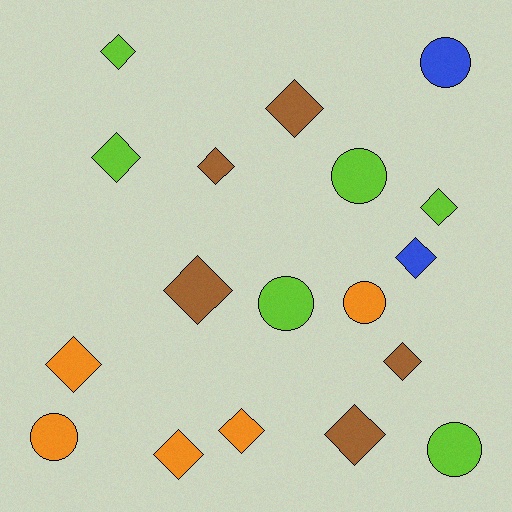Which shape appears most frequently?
Diamond, with 12 objects.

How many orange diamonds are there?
There are 3 orange diamonds.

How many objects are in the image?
There are 18 objects.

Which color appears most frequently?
Lime, with 6 objects.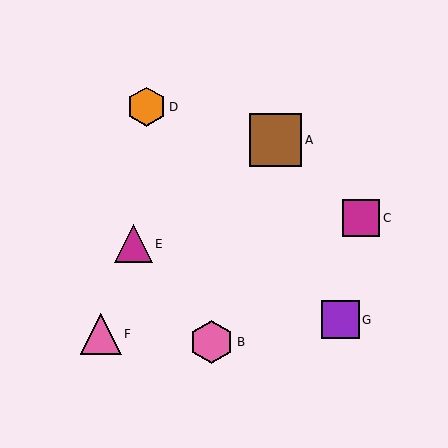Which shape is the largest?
The brown square (labeled A) is the largest.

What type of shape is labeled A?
Shape A is a brown square.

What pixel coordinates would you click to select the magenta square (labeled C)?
Click at (361, 218) to select the magenta square C.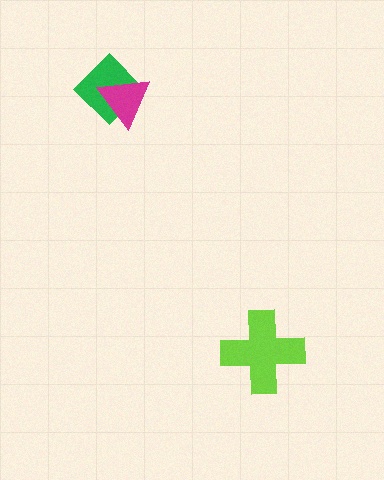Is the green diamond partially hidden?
Yes, it is partially covered by another shape.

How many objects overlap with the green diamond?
1 object overlaps with the green diamond.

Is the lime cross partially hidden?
No, no other shape covers it.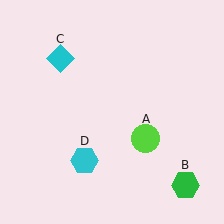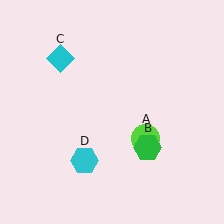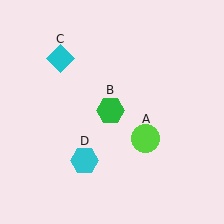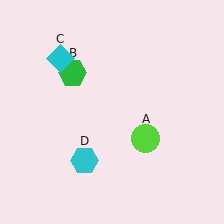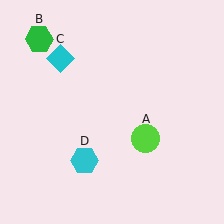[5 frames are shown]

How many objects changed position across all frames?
1 object changed position: green hexagon (object B).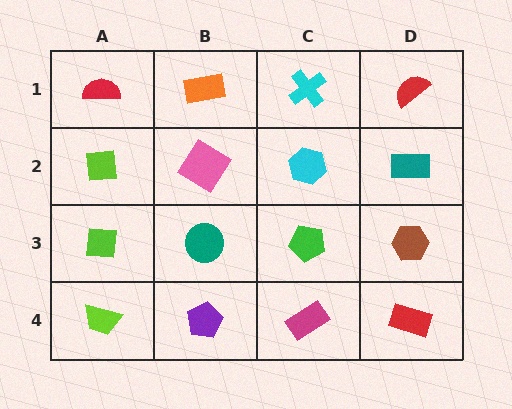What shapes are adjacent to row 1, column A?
A lime square (row 2, column A), an orange rectangle (row 1, column B).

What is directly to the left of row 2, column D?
A cyan hexagon.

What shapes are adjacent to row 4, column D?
A brown hexagon (row 3, column D), a magenta rectangle (row 4, column C).